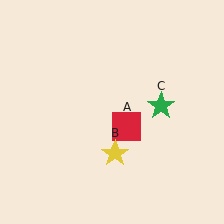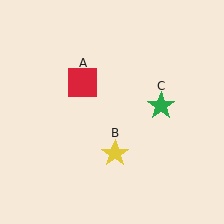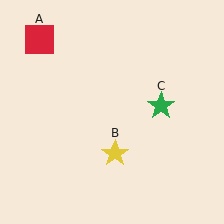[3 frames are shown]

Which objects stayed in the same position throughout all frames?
Yellow star (object B) and green star (object C) remained stationary.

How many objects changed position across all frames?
1 object changed position: red square (object A).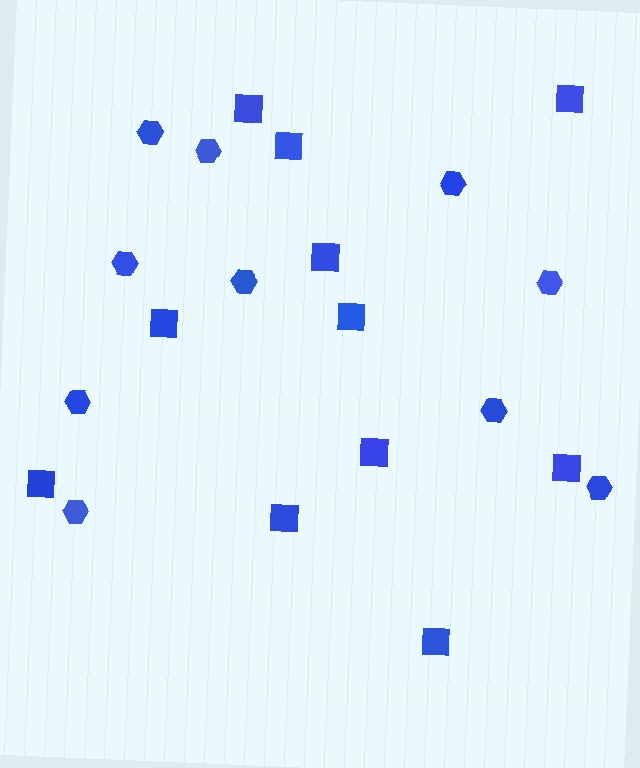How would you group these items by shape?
There are 2 groups: one group of squares (11) and one group of hexagons (10).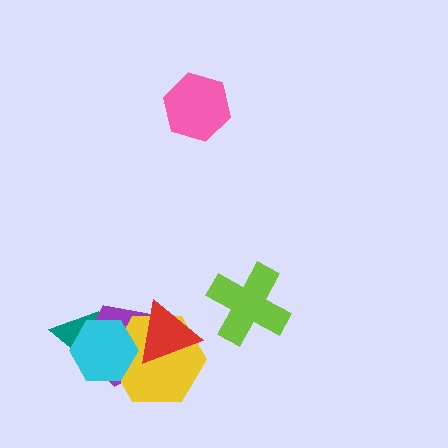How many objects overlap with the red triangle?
2 objects overlap with the red triangle.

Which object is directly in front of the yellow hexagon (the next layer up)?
The red triangle is directly in front of the yellow hexagon.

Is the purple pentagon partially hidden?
Yes, it is partially covered by another shape.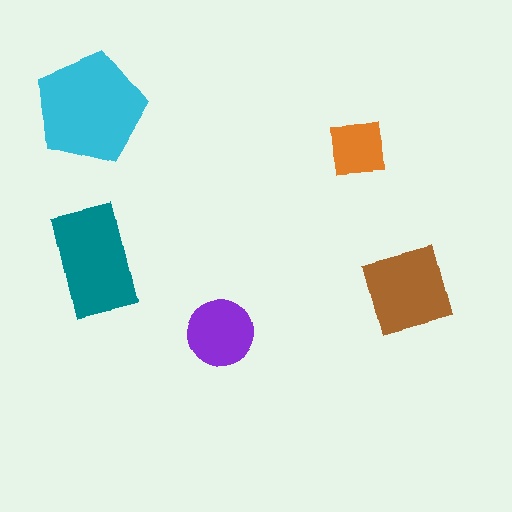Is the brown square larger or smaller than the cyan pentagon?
Smaller.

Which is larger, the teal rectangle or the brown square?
The teal rectangle.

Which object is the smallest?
The orange square.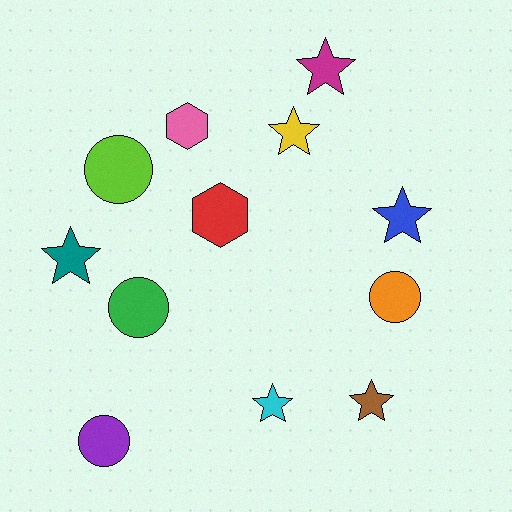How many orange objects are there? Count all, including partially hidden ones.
There is 1 orange object.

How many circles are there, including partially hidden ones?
There are 4 circles.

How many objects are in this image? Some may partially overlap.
There are 12 objects.